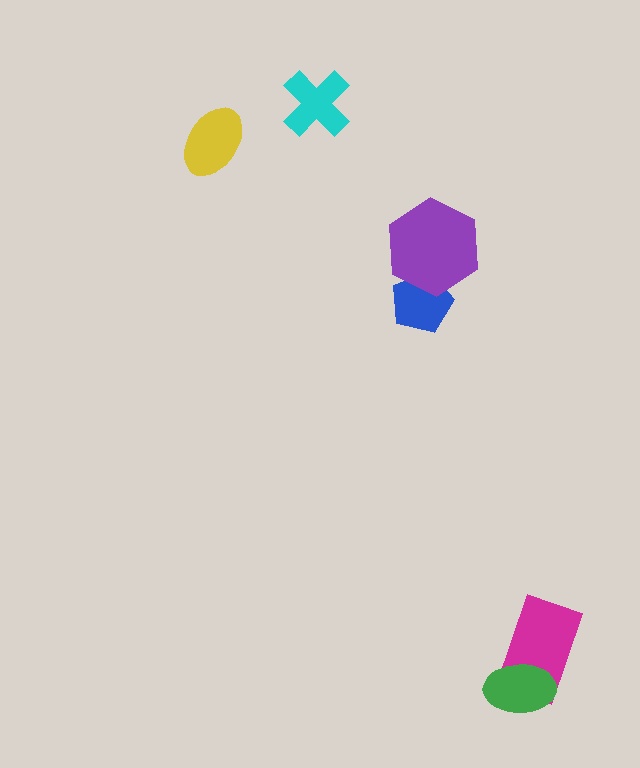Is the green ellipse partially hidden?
No, no other shape covers it.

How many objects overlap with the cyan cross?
0 objects overlap with the cyan cross.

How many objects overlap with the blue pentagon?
1 object overlaps with the blue pentagon.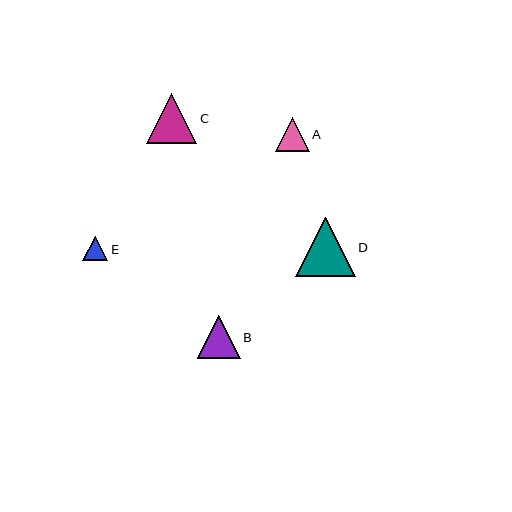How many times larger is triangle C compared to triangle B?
Triangle C is approximately 1.2 times the size of triangle B.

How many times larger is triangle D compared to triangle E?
Triangle D is approximately 2.4 times the size of triangle E.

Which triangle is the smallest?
Triangle E is the smallest with a size of approximately 25 pixels.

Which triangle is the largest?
Triangle D is the largest with a size of approximately 59 pixels.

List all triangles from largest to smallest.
From largest to smallest: D, C, B, A, E.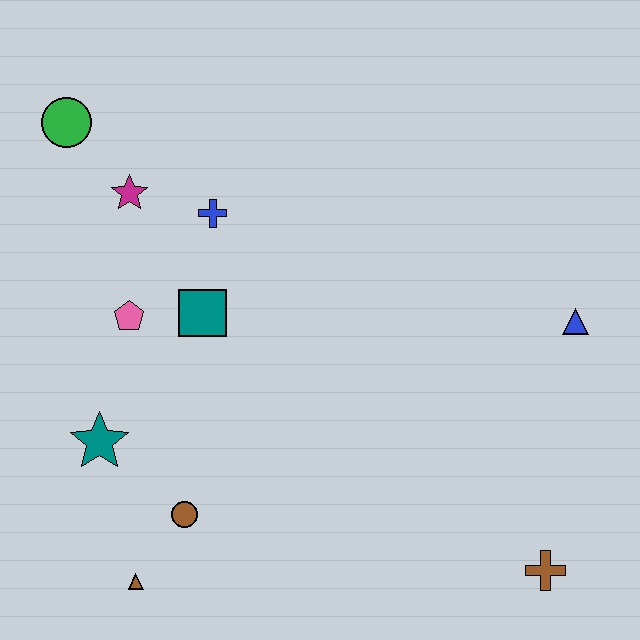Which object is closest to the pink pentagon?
The teal square is closest to the pink pentagon.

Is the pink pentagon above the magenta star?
No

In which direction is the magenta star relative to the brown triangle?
The magenta star is above the brown triangle.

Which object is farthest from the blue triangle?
The green circle is farthest from the blue triangle.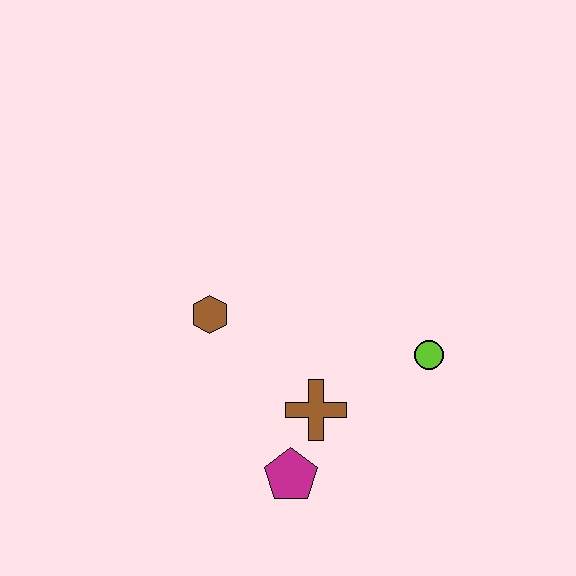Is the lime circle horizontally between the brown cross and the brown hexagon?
No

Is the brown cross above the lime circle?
No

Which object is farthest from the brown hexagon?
The lime circle is farthest from the brown hexagon.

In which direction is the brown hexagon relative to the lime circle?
The brown hexagon is to the left of the lime circle.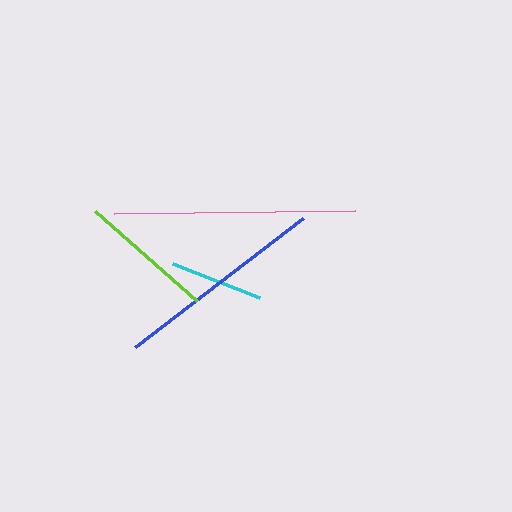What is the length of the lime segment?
The lime segment is approximately 136 pixels long.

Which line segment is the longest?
The pink line is the longest at approximately 241 pixels.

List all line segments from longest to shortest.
From longest to shortest: pink, blue, lime, cyan.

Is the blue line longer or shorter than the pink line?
The pink line is longer than the blue line.